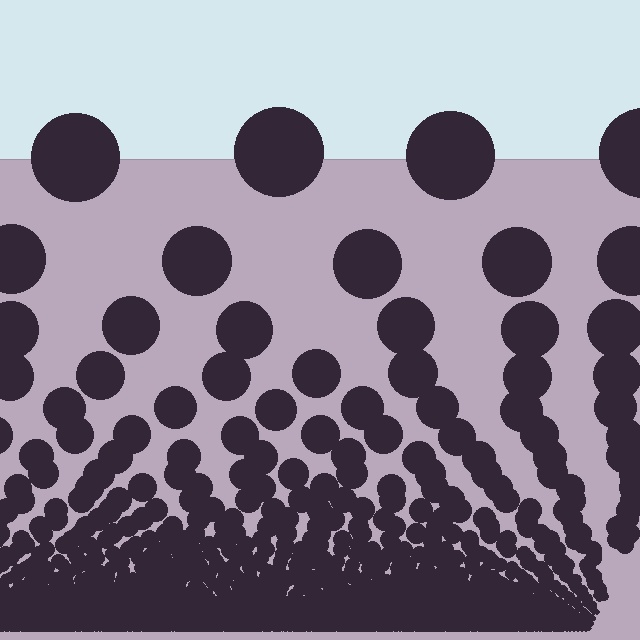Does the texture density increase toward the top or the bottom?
Density increases toward the bottom.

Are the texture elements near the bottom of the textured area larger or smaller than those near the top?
Smaller. The gradient is inverted — elements near the bottom are smaller and denser.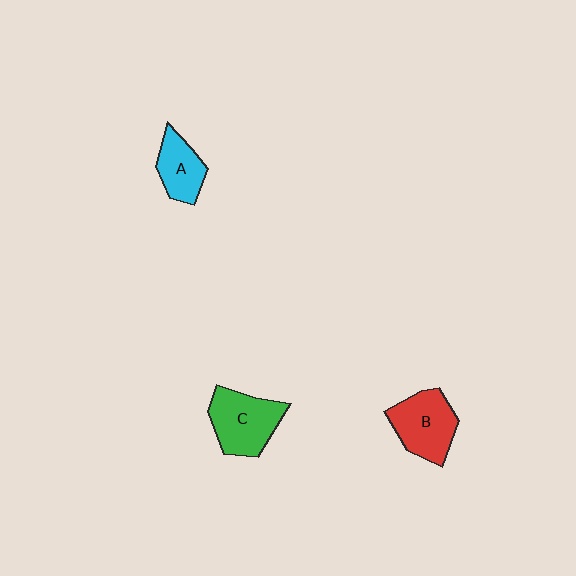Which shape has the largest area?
Shape C (green).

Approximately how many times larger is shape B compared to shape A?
Approximately 1.4 times.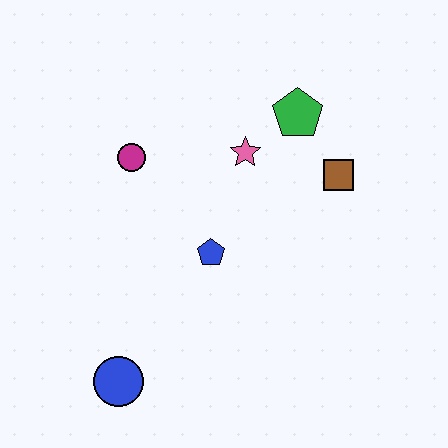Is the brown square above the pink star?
No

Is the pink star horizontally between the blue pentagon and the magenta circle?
No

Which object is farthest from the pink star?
The blue circle is farthest from the pink star.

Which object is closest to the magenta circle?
The pink star is closest to the magenta circle.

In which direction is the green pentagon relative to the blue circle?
The green pentagon is above the blue circle.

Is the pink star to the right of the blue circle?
Yes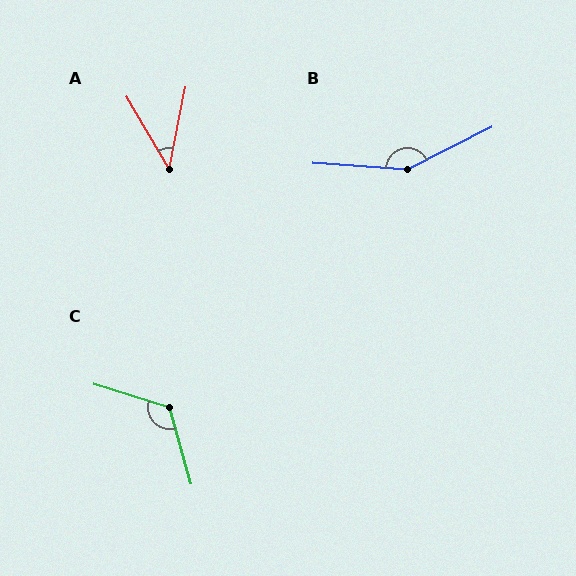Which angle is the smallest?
A, at approximately 42 degrees.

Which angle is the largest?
B, at approximately 149 degrees.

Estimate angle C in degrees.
Approximately 122 degrees.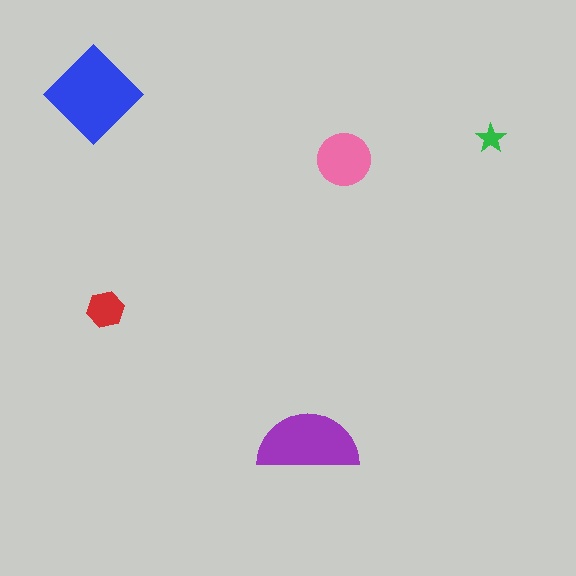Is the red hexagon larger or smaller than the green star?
Larger.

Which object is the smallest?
The green star.